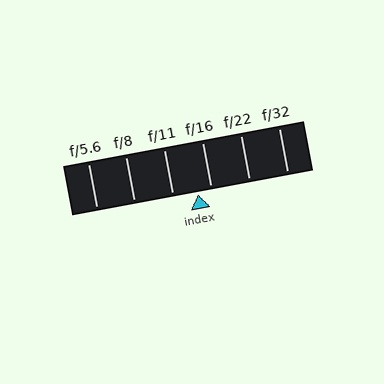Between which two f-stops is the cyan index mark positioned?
The index mark is between f/11 and f/16.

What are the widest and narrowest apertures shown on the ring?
The widest aperture shown is f/5.6 and the narrowest is f/32.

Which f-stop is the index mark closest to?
The index mark is closest to f/16.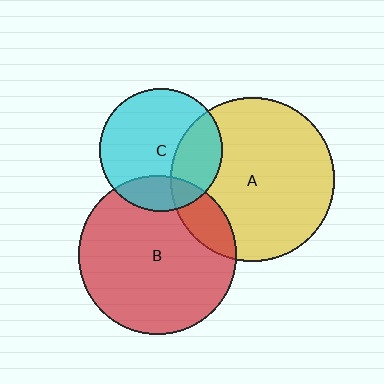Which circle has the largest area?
Circle A (yellow).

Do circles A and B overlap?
Yes.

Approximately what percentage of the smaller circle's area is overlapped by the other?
Approximately 15%.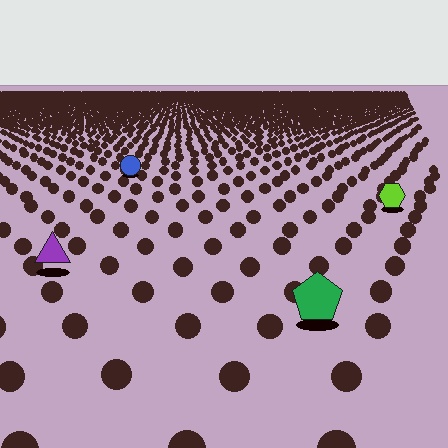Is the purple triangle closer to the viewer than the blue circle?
Yes. The purple triangle is closer — you can tell from the texture gradient: the ground texture is coarser near it.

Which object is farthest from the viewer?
The blue circle is farthest from the viewer. It appears smaller and the ground texture around it is denser.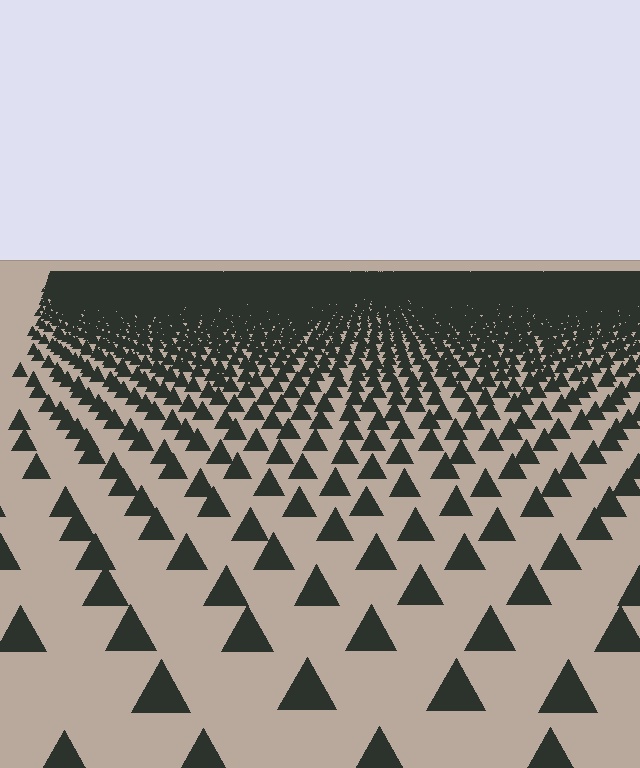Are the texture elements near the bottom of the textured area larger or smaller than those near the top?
Larger. Near the bottom, elements are closer to the viewer and appear at a bigger on-screen size.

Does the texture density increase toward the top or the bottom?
Density increases toward the top.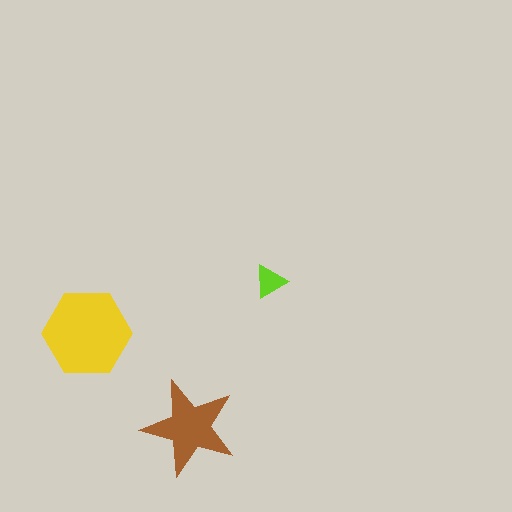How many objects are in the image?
There are 3 objects in the image.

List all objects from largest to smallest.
The yellow hexagon, the brown star, the lime triangle.